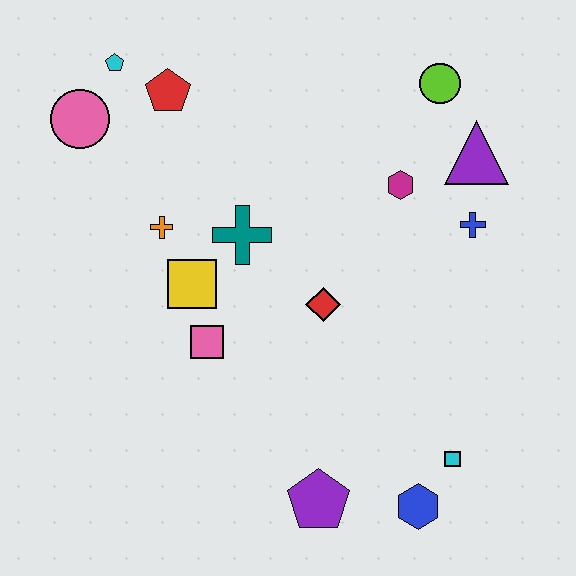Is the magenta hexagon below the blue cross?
No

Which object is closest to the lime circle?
The purple triangle is closest to the lime circle.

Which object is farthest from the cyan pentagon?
The blue hexagon is farthest from the cyan pentagon.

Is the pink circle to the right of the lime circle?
No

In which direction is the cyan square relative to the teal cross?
The cyan square is below the teal cross.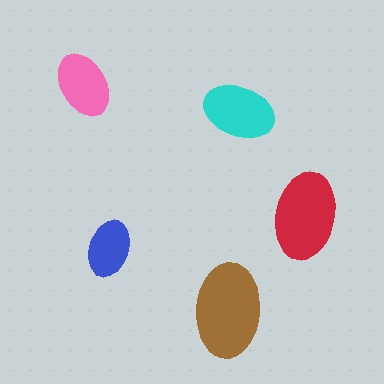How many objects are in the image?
There are 5 objects in the image.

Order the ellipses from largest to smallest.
the brown one, the red one, the cyan one, the pink one, the blue one.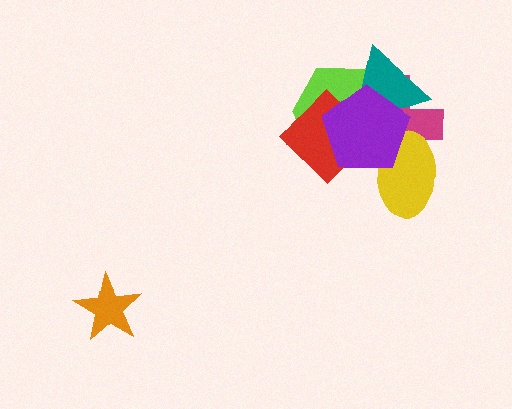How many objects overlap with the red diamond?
3 objects overlap with the red diamond.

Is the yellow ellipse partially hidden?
Yes, it is partially covered by another shape.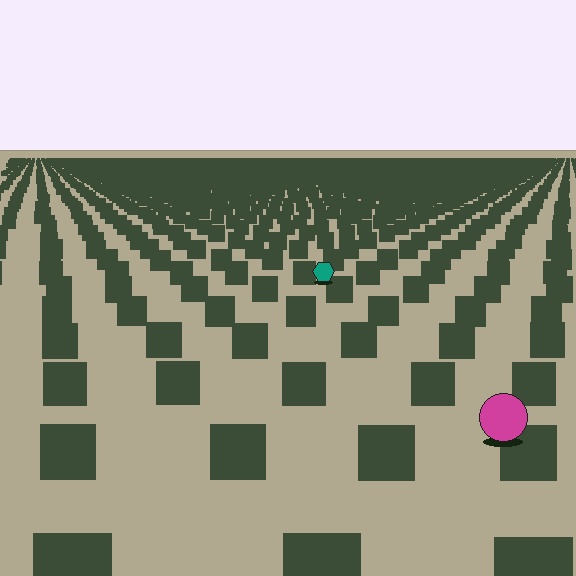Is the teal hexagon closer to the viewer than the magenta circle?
No. The magenta circle is closer — you can tell from the texture gradient: the ground texture is coarser near it.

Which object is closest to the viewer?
The magenta circle is closest. The texture marks near it are larger and more spread out.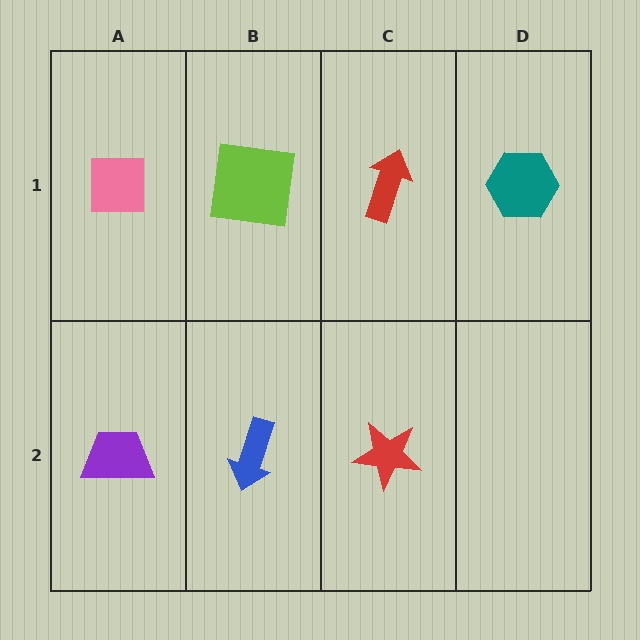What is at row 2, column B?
A blue arrow.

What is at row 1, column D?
A teal hexagon.